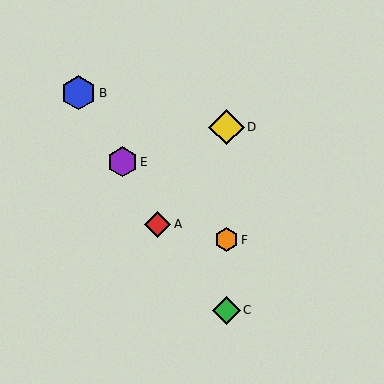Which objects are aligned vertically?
Objects C, D, F are aligned vertically.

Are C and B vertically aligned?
No, C is at x≈226 and B is at x≈79.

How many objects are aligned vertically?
3 objects (C, D, F) are aligned vertically.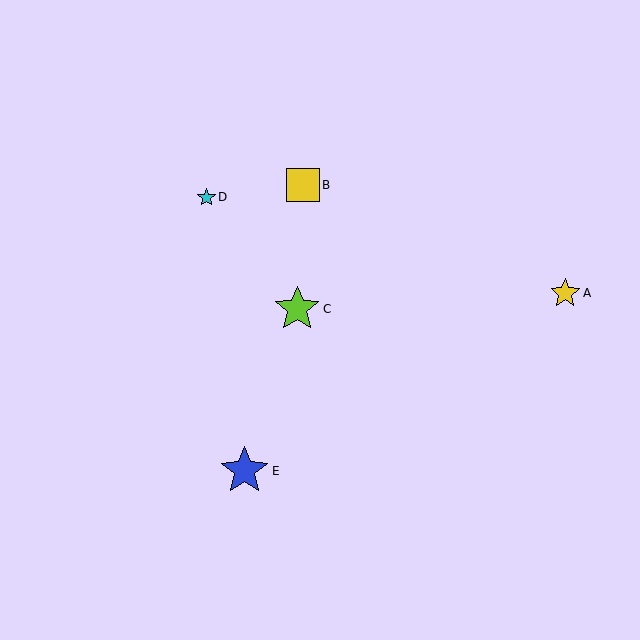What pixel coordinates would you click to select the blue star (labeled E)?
Click at (245, 471) to select the blue star E.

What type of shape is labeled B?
Shape B is a yellow square.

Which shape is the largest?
The blue star (labeled E) is the largest.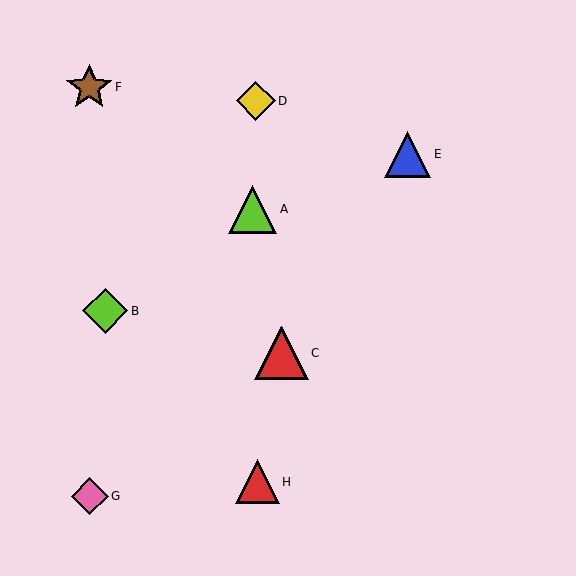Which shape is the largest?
The red triangle (labeled C) is the largest.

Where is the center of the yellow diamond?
The center of the yellow diamond is at (256, 101).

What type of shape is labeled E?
Shape E is a blue triangle.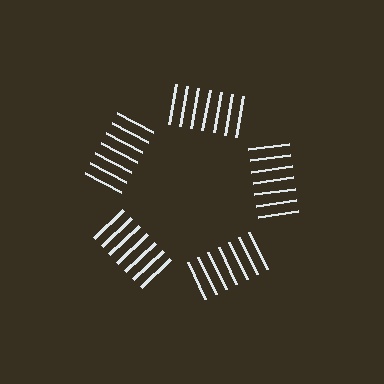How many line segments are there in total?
35 — 7 along each of the 5 edges.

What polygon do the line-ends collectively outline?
An illusory pentagon — the line segments terminate on its edges but no continuous stroke is drawn.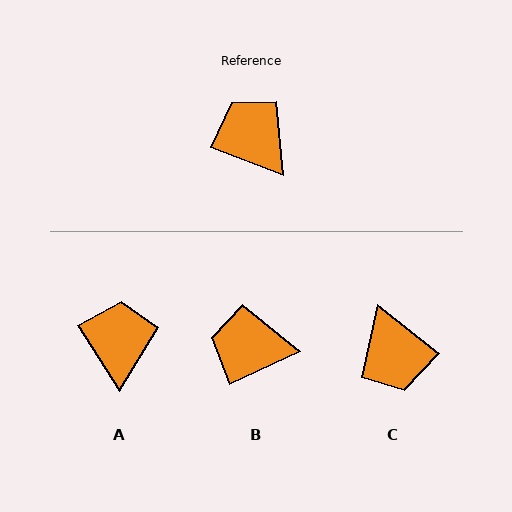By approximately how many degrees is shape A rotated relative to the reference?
Approximately 36 degrees clockwise.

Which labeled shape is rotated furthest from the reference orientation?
C, about 162 degrees away.